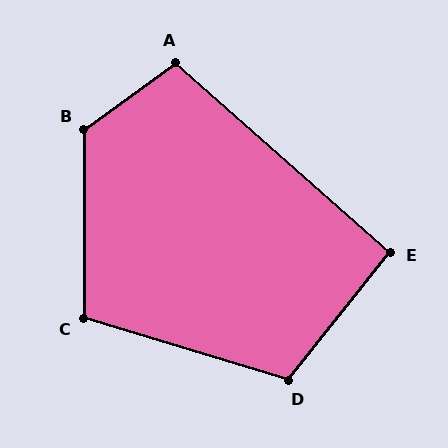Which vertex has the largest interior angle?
B, at approximately 126 degrees.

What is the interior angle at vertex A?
Approximately 102 degrees (obtuse).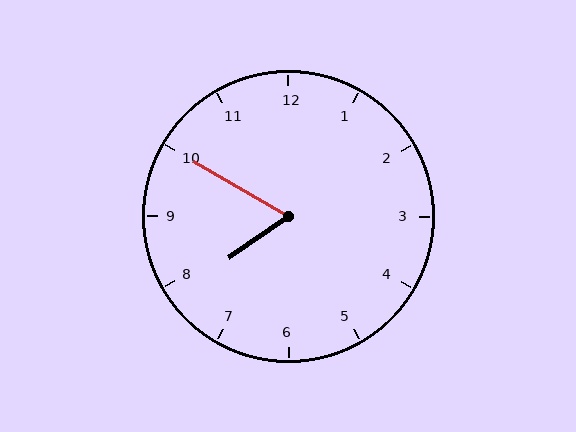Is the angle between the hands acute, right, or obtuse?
It is acute.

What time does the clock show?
7:50.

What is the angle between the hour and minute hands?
Approximately 65 degrees.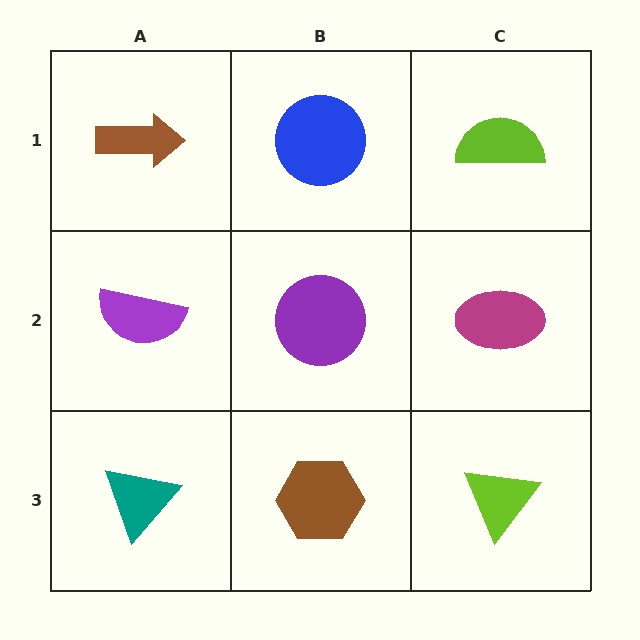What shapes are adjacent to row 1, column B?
A purple circle (row 2, column B), a brown arrow (row 1, column A), a lime semicircle (row 1, column C).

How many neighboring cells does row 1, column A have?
2.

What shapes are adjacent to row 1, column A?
A purple semicircle (row 2, column A), a blue circle (row 1, column B).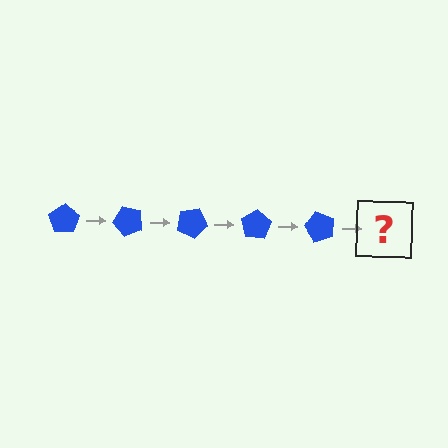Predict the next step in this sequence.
The next step is a blue pentagon rotated 250 degrees.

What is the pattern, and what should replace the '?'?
The pattern is that the pentagon rotates 50 degrees each step. The '?' should be a blue pentagon rotated 250 degrees.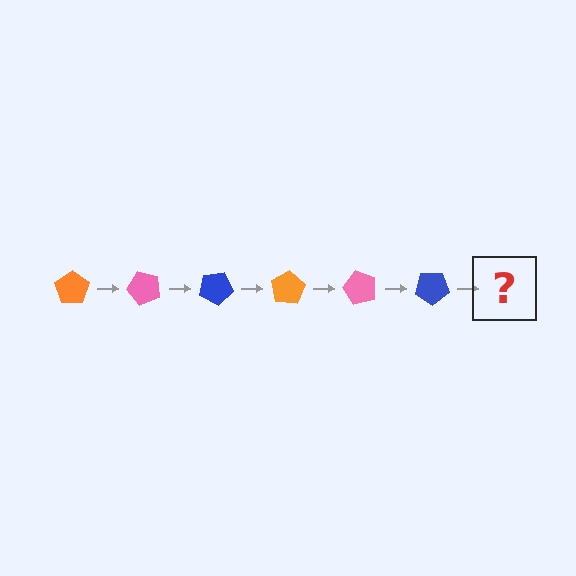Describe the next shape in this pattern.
It should be an orange pentagon, rotated 300 degrees from the start.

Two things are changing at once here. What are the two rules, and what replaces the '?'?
The two rules are that it rotates 50 degrees each step and the color cycles through orange, pink, and blue. The '?' should be an orange pentagon, rotated 300 degrees from the start.